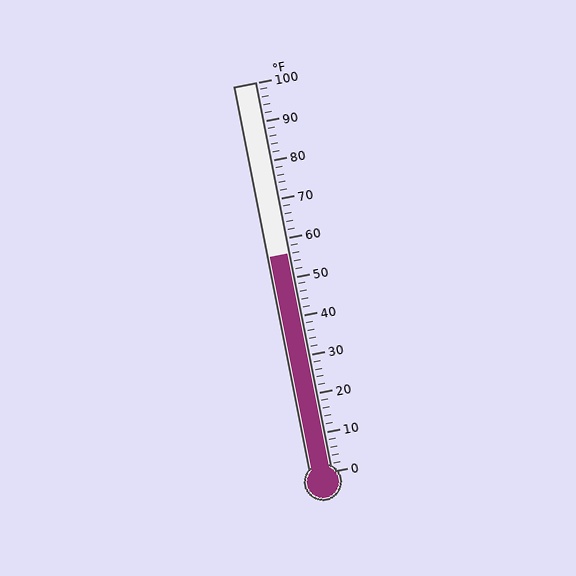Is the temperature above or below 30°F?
The temperature is above 30°F.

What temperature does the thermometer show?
The thermometer shows approximately 56°F.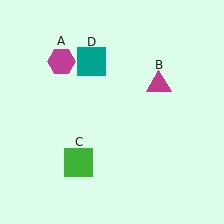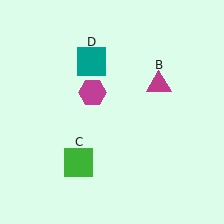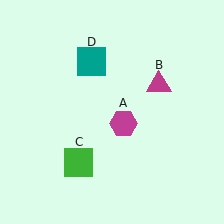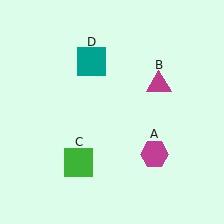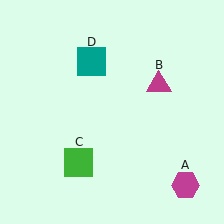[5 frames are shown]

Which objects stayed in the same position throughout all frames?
Magenta triangle (object B) and green square (object C) and teal square (object D) remained stationary.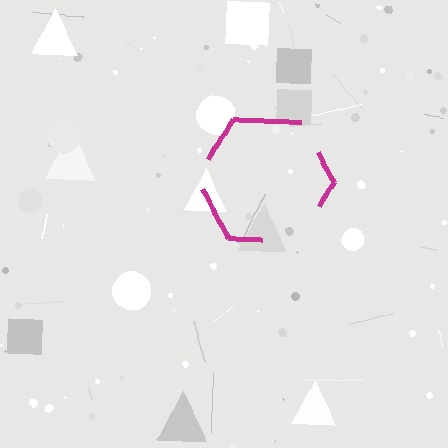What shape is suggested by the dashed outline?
The dashed outline suggests a hexagon.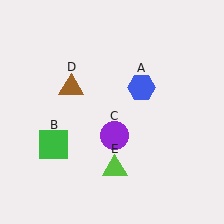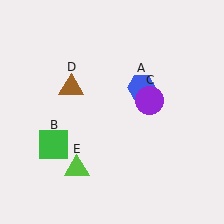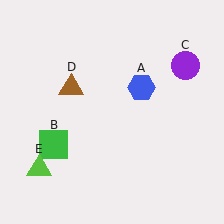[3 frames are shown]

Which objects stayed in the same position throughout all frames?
Blue hexagon (object A) and green square (object B) and brown triangle (object D) remained stationary.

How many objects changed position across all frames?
2 objects changed position: purple circle (object C), lime triangle (object E).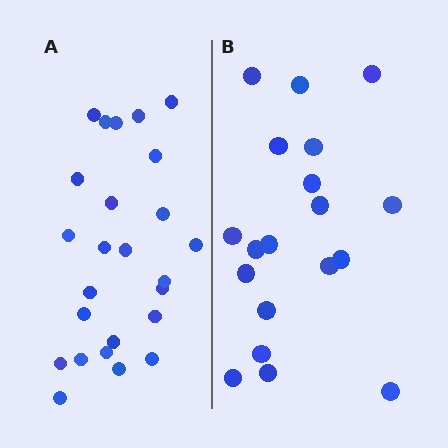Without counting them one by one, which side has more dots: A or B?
Region A (the left region) has more dots.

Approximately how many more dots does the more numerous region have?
Region A has about 6 more dots than region B.